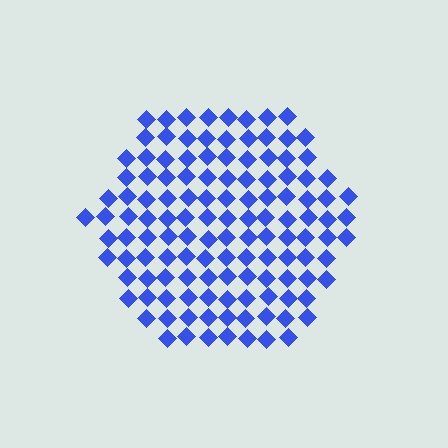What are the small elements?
The small elements are diamonds.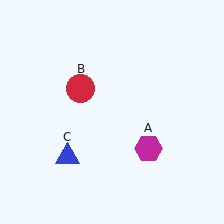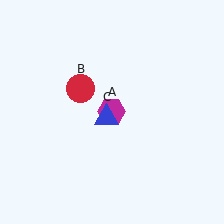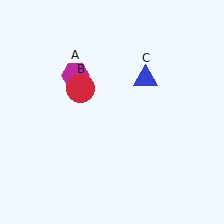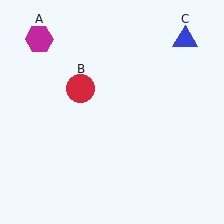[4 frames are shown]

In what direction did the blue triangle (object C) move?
The blue triangle (object C) moved up and to the right.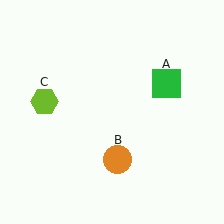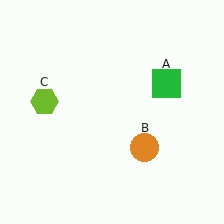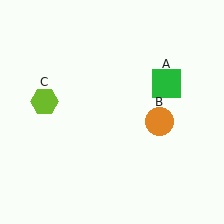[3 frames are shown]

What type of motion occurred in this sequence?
The orange circle (object B) rotated counterclockwise around the center of the scene.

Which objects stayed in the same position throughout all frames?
Green square (object A) and lime hexagon (object C) remained stationary.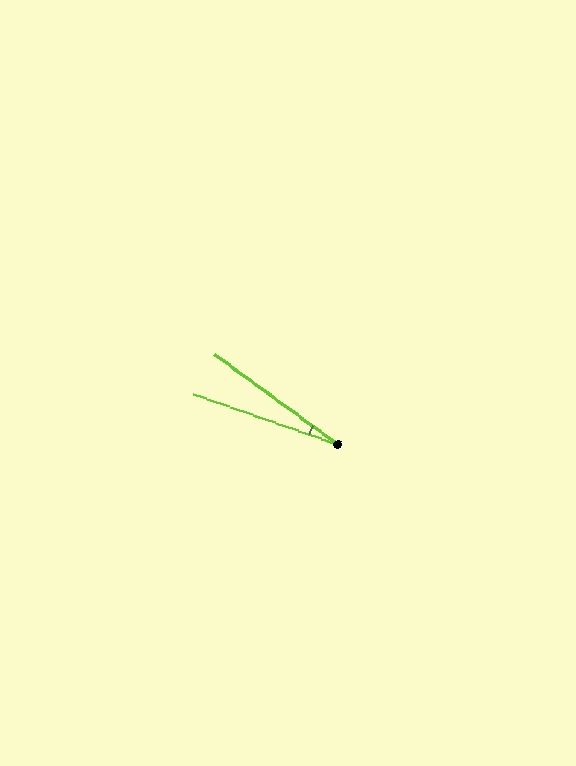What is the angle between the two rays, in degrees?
Approximately 17 degrees.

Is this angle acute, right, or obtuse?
It is acute.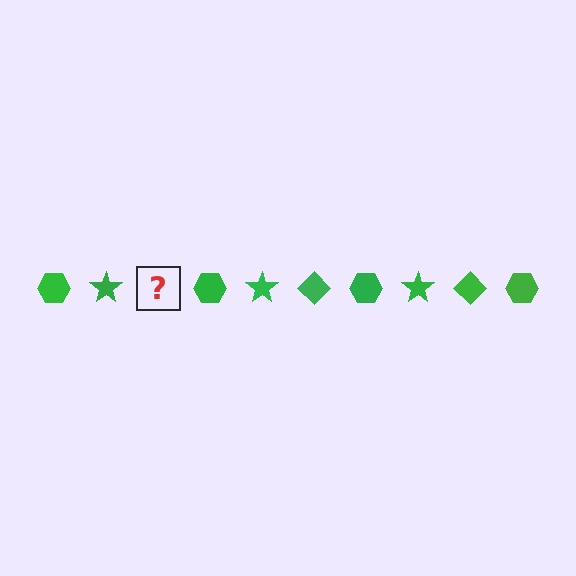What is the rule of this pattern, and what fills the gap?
The rule is that the pattern cycles through hexagon, star, diamond shapes in green. The gap should be filled with a green diamond.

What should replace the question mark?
The question mark should be replaced with a green diamond.